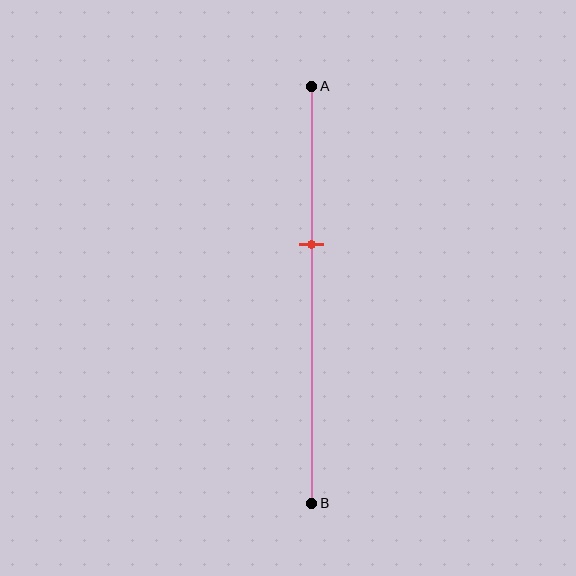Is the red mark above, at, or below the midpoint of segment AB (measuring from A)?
The red mark is above the midpoint of segment AB.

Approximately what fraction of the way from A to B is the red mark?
The red mark is approximately 40% of the way from A to B.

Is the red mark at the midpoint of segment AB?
No, the mark is at about 40% from A, not at the 50% midpoint.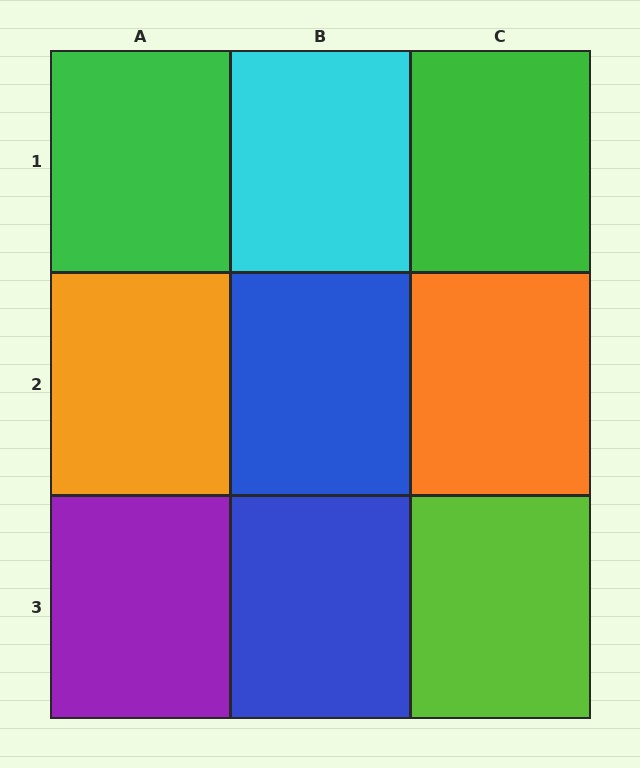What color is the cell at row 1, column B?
Cyan.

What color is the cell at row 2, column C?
Orange.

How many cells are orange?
2 cells are orange.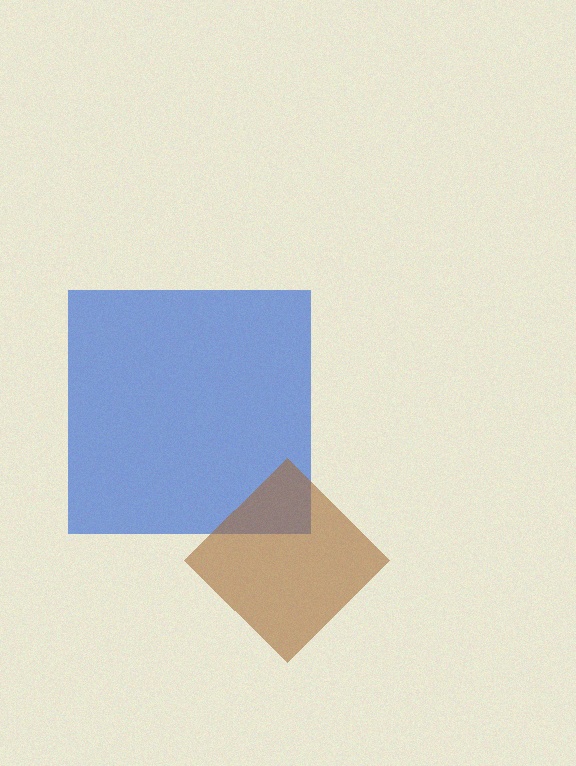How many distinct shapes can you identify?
There are 2 distinct shapes: a blue square, a brown diamond.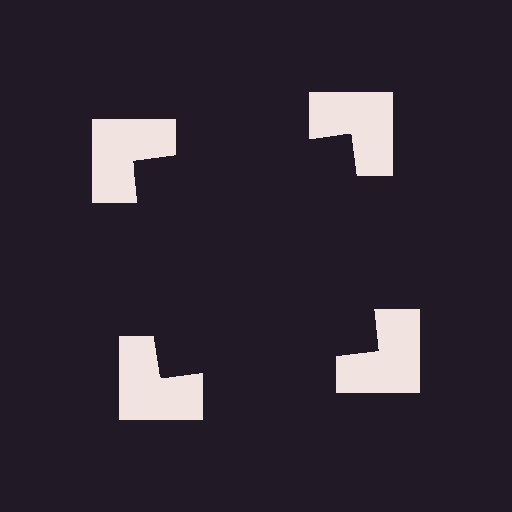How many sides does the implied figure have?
4 sides.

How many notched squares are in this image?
There are 4 — one at each vertex of the illusory square.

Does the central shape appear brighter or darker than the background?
It typically appears slightly darker than the background, even though no actual brightness change is drawn.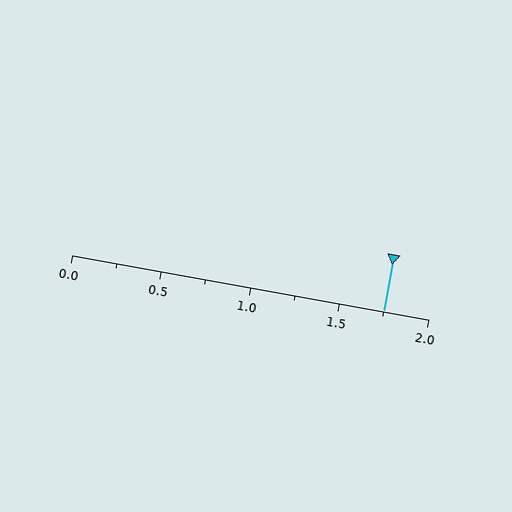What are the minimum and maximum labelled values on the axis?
The axis runs from 0.0 to 2.0.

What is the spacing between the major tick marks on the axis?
The major ticks are spaced 0.5 apart.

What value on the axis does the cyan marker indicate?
The marker indicates approximately 1.75.